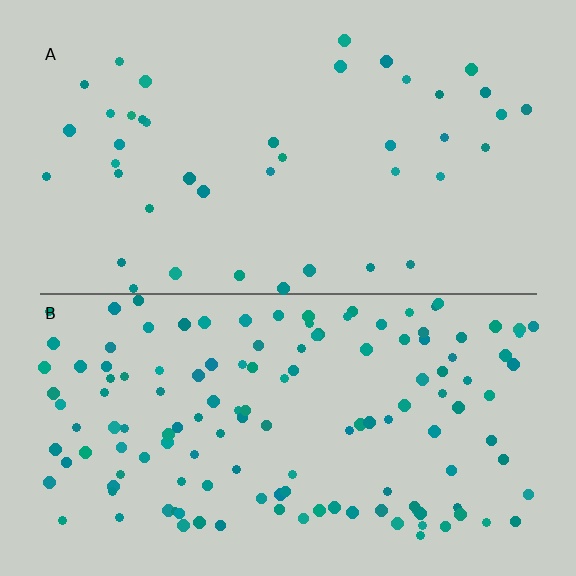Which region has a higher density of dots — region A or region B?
B (the bottom).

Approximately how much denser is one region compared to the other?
Approximately 3.2× — region B over region A.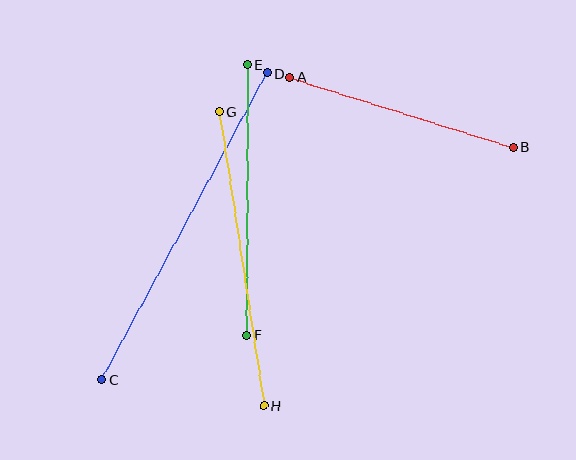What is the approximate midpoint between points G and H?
The midpoint is at approximately (241, 259) pixels.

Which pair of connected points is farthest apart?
Points C and D are farthest apart.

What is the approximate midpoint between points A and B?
The midpoint is at approximately (401, 112) pixels.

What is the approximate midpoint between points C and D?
The midpoint is at approximately (184, 226) pixels.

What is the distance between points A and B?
The distance is approximately 234 pixels.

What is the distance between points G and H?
The distance is approximately 298 pixels.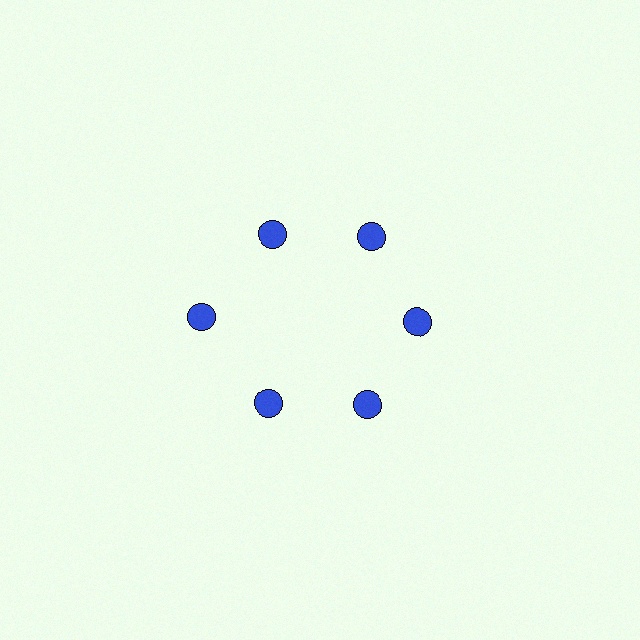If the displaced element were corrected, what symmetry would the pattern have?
It would have 6-fold rotational symmetry — the pattern would map onto itself every 60 degrees.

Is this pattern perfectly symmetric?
No. The 6 blue circles are arranged in a ring, but one element near the 9 o'clock position is pushed outward from the center, breaking the 6-fold rotational symmetry.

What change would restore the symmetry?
The symmetry would be restored by moving it inward, back onto the ring so that all 6 circles sit at equal angles and equal distance from the center.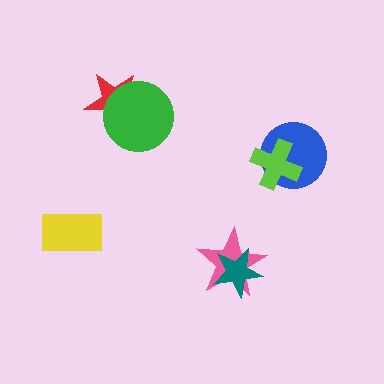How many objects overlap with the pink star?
1 object overlaps with the pink star.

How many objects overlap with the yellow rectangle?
0 objects overlap with the yellow rectangle.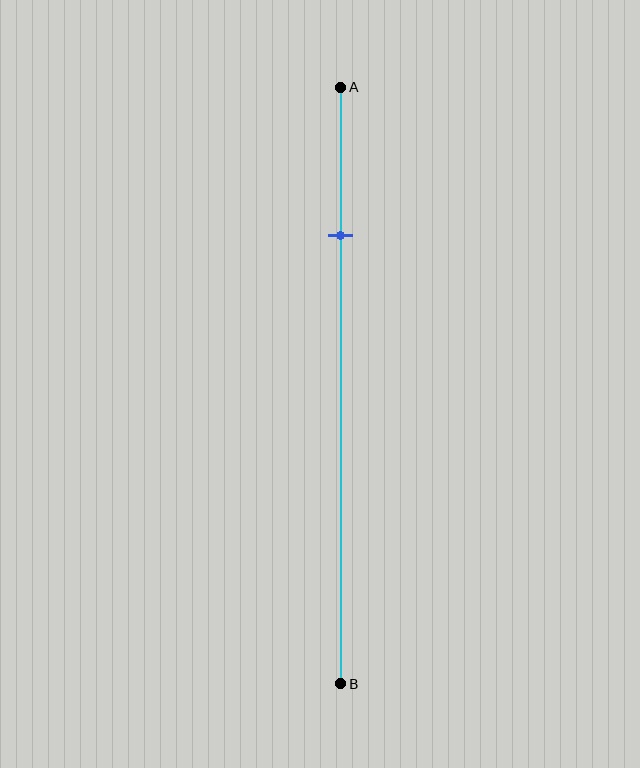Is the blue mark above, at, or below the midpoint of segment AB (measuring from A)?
The blue mark is above the midpoint of segment AB.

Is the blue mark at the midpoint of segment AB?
No, the mark is at about 25% from A, not at the 50% midpoint.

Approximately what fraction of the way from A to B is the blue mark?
The blue mark is approximately 25% of the way from A to B.